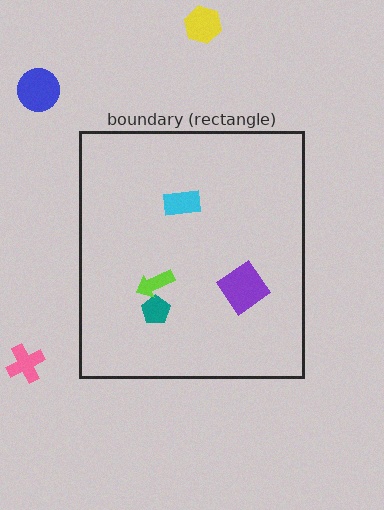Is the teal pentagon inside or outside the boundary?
Inside.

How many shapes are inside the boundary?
4 inside, 3 outside.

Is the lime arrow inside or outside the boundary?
Inside.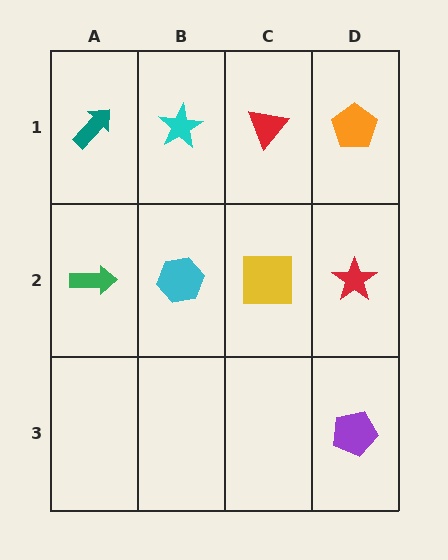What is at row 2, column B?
A cyan hexagon.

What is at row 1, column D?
An orange pentagon.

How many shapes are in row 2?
4 shapes.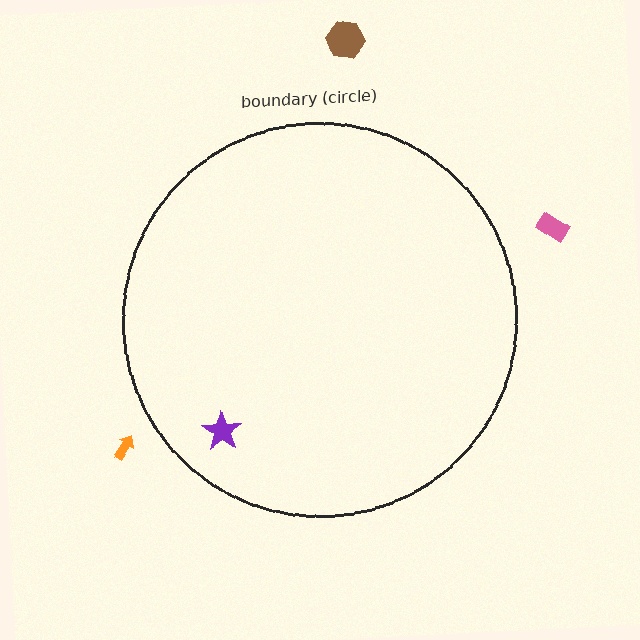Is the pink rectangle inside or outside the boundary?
Outside.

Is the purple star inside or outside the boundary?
Inside.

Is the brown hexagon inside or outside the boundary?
Outside.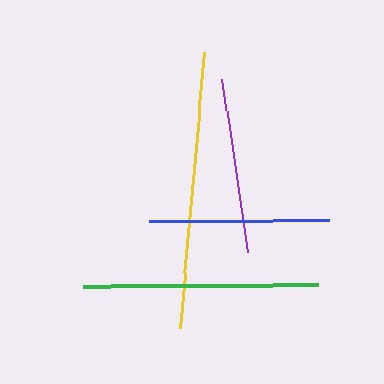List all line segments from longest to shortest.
From longest to shortest: yellow, green, blue, purple.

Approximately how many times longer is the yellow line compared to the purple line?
The yellow line is approximately 1.6 times the length of the purple line.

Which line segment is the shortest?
The purple line is the shortest at approximately 175 pixels.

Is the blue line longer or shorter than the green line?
The green line is longer than the blue line.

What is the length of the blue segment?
The blue segment is approximately 180 pixels long.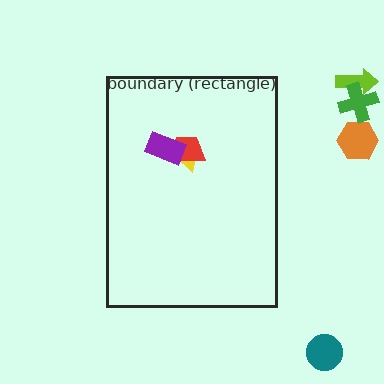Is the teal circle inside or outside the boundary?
Outside.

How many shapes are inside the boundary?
3 inside, 4 outside.